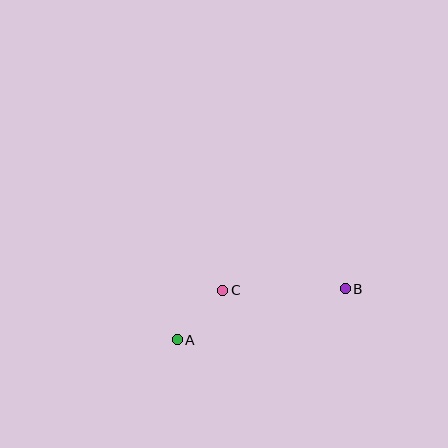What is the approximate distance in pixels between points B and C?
The distance between B and C is approximately 123 pixels.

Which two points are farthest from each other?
Points A and B are farthest from each other.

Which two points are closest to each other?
Points A and C are closest to each other.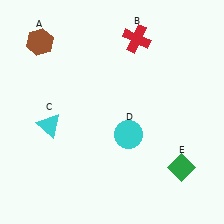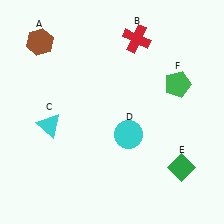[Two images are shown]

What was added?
A green pentagon (F) was added in Image 2.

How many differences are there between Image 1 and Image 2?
There is 1 difference between the two images.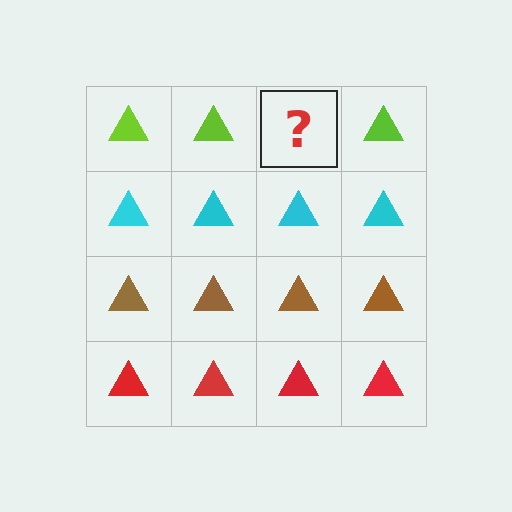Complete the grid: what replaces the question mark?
The question mark should be replaced with a lime triangle.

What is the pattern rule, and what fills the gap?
The rule is that each row has a consistent color. The gap should be filled with a lime triangle.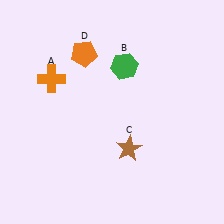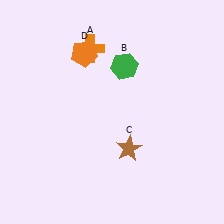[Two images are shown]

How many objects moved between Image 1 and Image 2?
1 object moved between the two images.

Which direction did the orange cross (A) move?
The orange cross (A) moved right.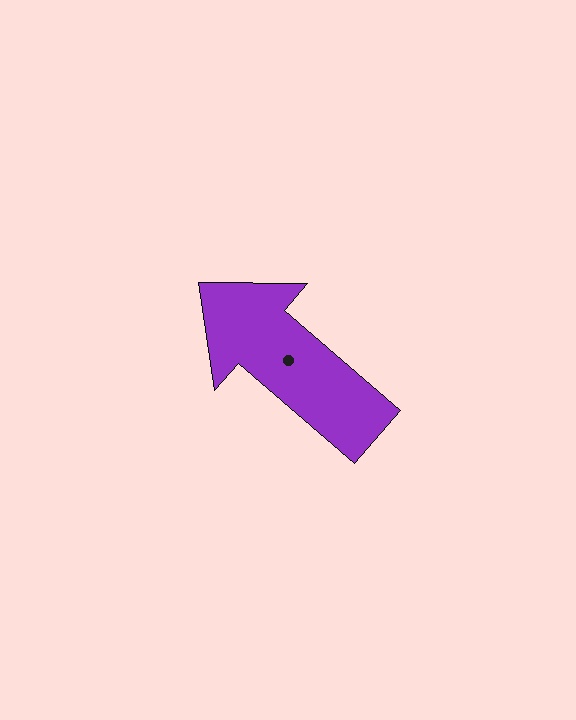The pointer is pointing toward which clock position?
Roughly 10 o'clock.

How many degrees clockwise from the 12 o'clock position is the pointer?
Approximately 311 degrees.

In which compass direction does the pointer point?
Northwest.